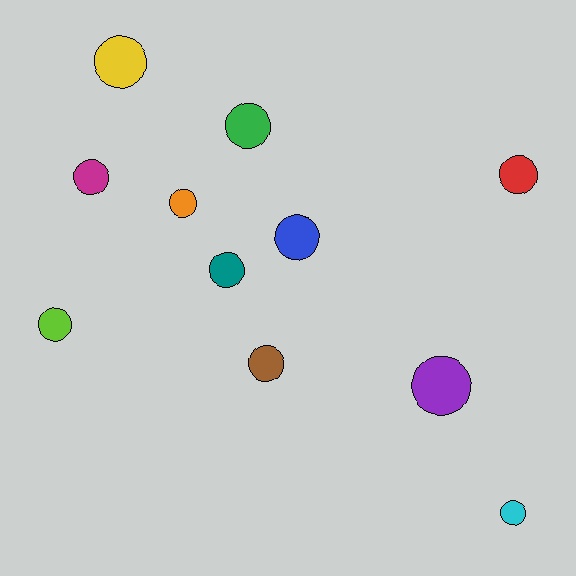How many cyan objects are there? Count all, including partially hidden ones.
There is 1 cyan object.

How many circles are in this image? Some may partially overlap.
There are 11 circles.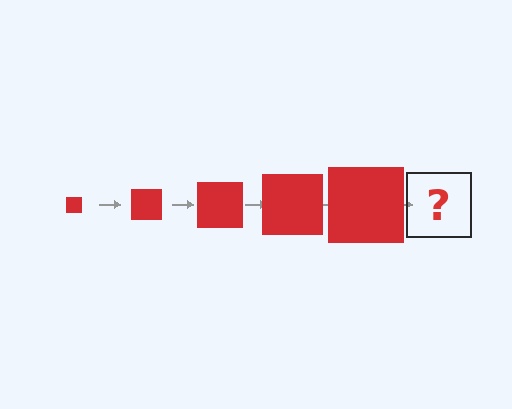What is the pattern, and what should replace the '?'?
The pattern is that the square gets progressively larger each step. The '?' should be a red square, larger than the previous one.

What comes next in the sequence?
The next element should be a red square, larger than the previous one.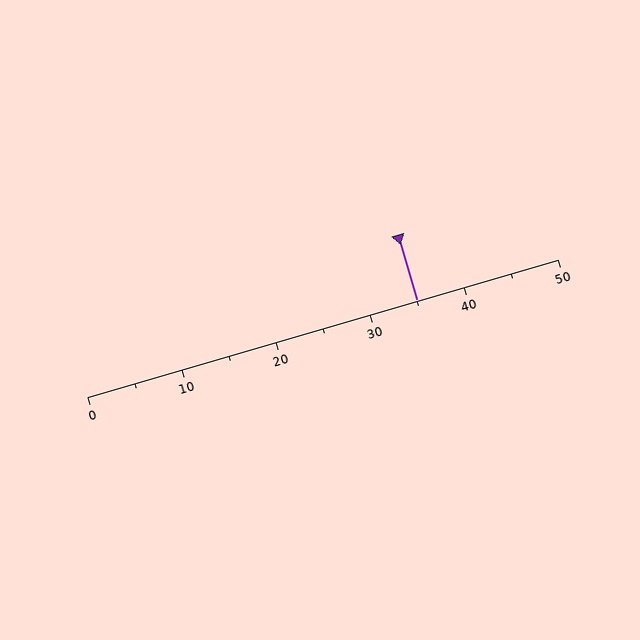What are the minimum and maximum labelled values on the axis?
The axis runs from 0 to 50.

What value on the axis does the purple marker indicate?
The marker indicates approximately 35.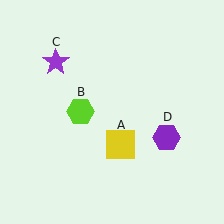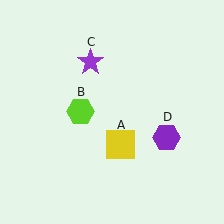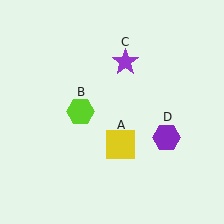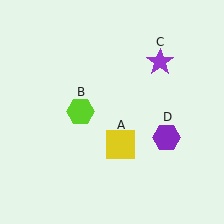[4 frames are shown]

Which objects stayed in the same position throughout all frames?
Yellow square (object A) and lime hexagon (object B) and purple hexagon (object D) remained stationary.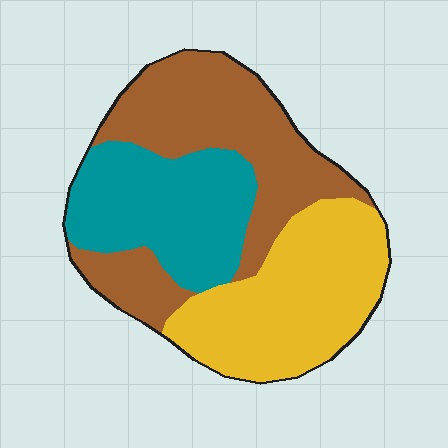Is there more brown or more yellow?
Brown.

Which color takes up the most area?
Brown, at roughly 40%.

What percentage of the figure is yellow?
Yellow covers about 35% of the figure.